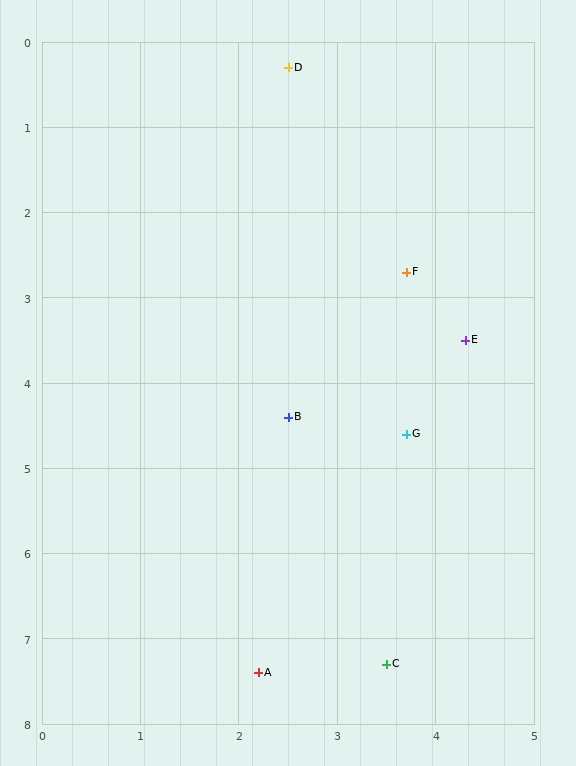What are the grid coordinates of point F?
Point F is at approximately (3.7, 2.7).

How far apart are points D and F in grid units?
Points D and F are about 2.7 grid units apart.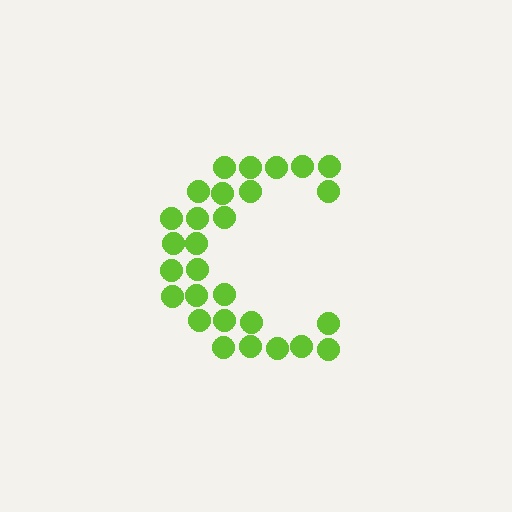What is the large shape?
The large shape is the letter C.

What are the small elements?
The small elements are circles.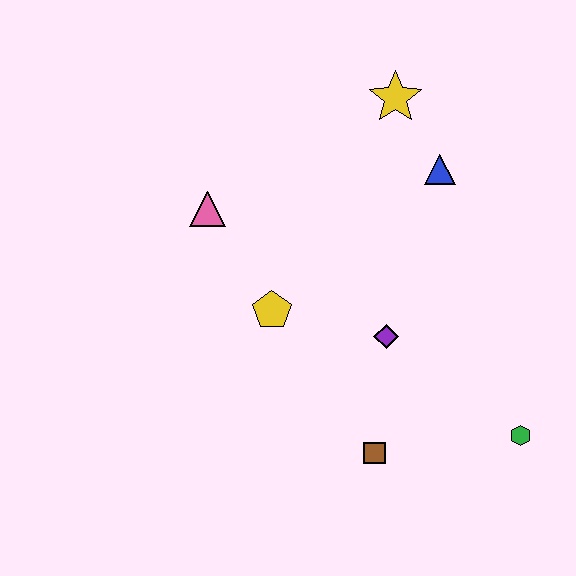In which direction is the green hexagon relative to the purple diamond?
The green hexagon is to the right of the purple diamond.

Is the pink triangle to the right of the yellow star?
No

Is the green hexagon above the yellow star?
No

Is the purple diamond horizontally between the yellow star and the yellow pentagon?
Yes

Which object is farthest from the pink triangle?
The green hexagon is farthest from the pink triangle.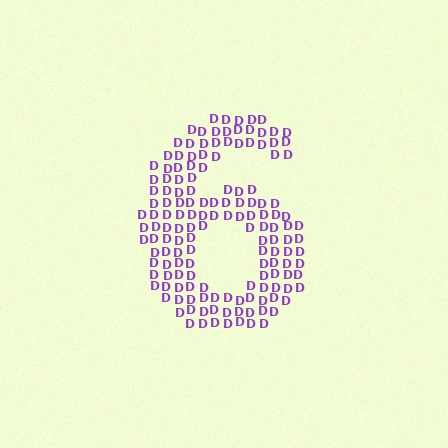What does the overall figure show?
The overall figure shows the digit 6.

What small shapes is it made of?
It is made of small letter D's.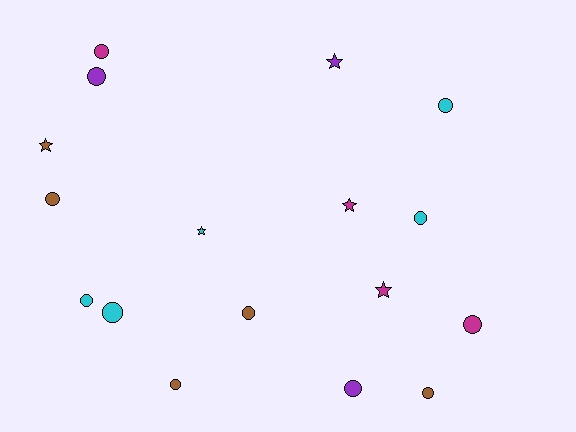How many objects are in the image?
There are 17 objects.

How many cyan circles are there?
There are 4 cyan circles.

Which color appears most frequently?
Brown, with 5 objects.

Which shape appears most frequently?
Circle, with 12 objects.